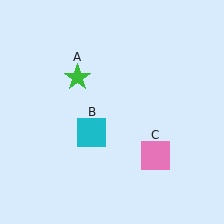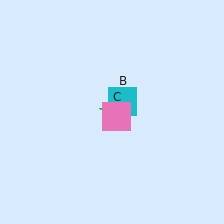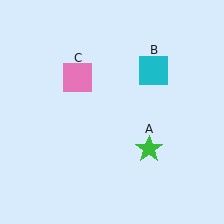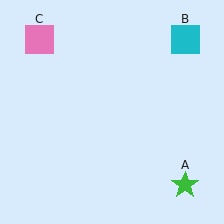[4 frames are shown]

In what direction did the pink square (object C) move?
The pink square (object C) moved up and to the left.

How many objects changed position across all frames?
3 objects changed position: green star (object A), cyan square (object B), pink square (object C).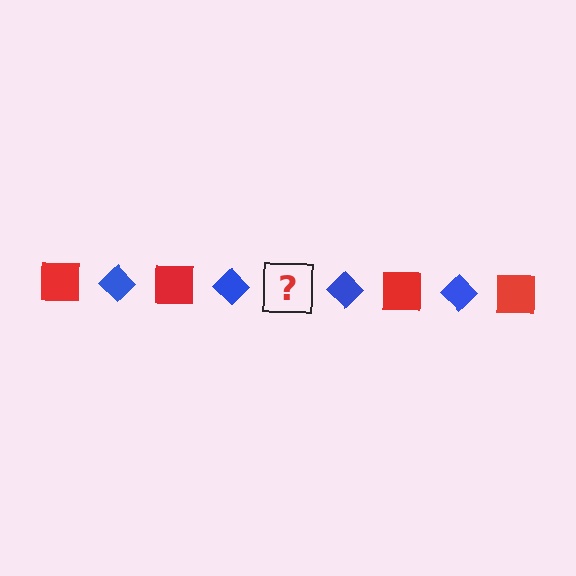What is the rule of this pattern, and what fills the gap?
The rule is that the pattern alternates between red square and blue diamond. The gap should be filled with a red square.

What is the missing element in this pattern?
The missing element is a red square.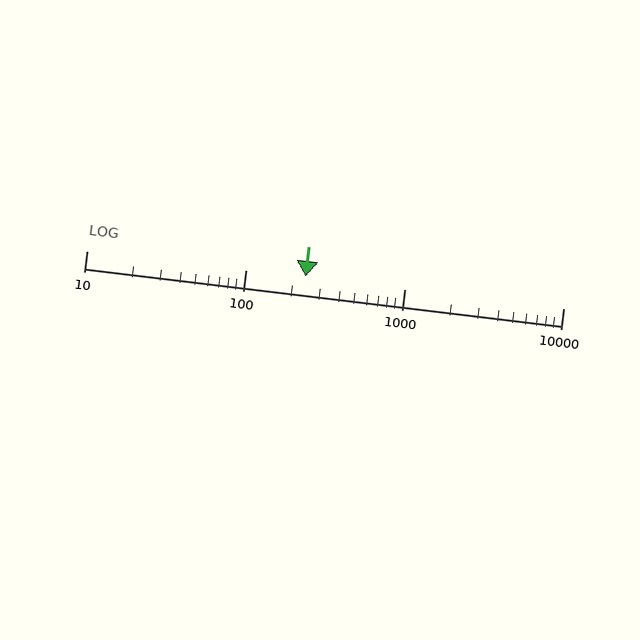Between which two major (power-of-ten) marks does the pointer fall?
The pointer is between 100 and 1000.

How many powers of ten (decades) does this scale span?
The scale spans 3 decades, from 10 to 10000.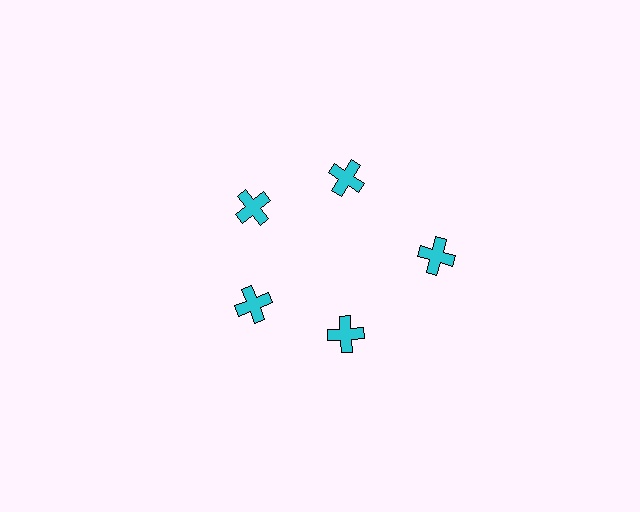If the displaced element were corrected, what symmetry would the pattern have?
It would have 5-fold rotational symmetry — the pattern would map onto itself every 72 degrees.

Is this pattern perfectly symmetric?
No. The 5 cyan crosses are arranged in a ring, but one element near the 3 o'clock position is pushed outward from the center, breaking the 5-fold rotational symmetry.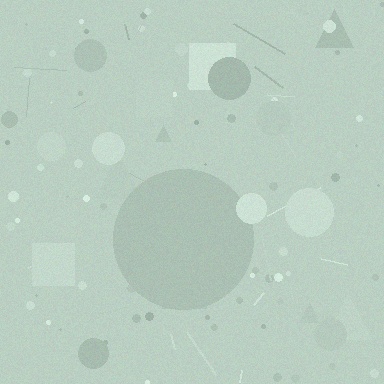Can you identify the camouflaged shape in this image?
The camouflaged shape is a circle.